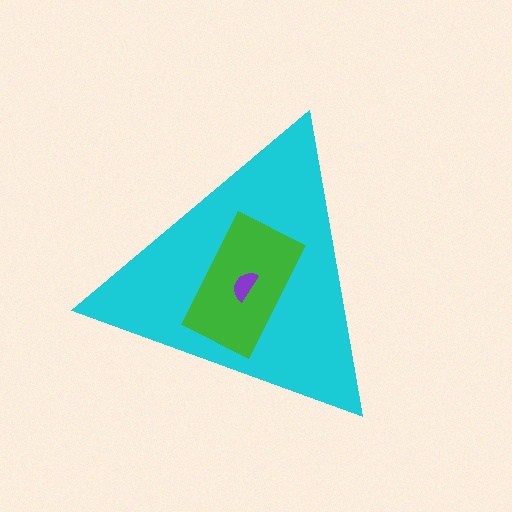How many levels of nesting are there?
3.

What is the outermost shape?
The cyan triangle.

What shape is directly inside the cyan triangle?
The green rectangle.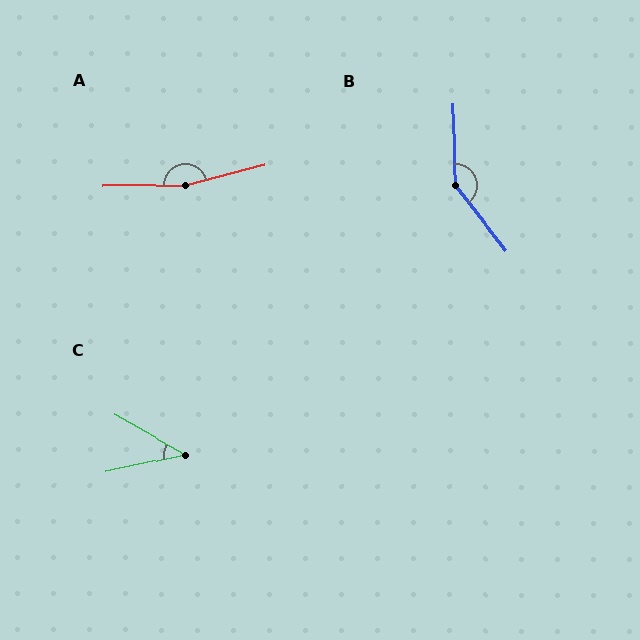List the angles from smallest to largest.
C (42°), B (144°), A (167°).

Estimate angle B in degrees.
Approximately 144 degrees.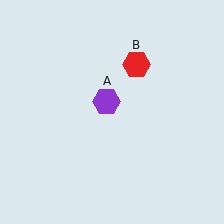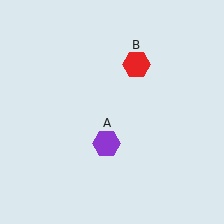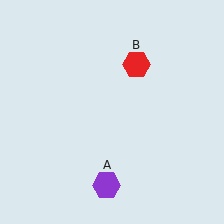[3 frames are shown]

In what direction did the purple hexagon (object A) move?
The purple hexagon (object A) moved down.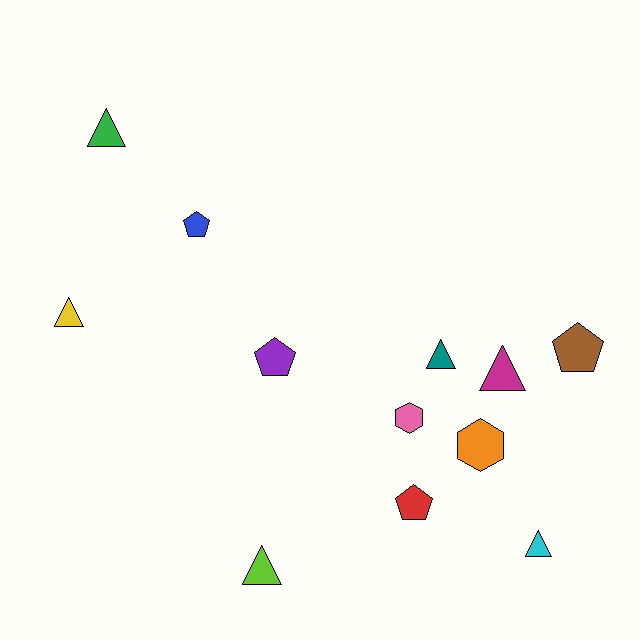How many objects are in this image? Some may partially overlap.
There are 12 objects.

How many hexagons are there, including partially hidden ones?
There are 2 hexagons.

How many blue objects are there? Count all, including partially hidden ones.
There is 1 blue object.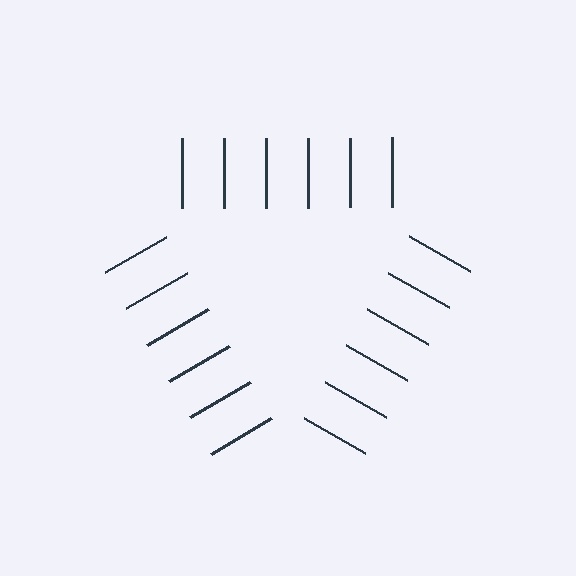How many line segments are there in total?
18 — 6 along each of the 3 edges.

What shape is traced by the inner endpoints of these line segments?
An illusory triangle — the line segments terminate on its edges but no continuous stroke is drawn.